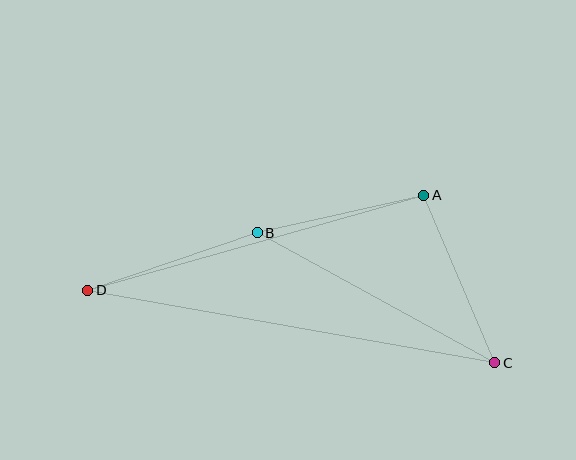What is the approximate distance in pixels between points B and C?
The distance between B and C is approximately 271 pixels.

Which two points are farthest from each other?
Points C and D are farthest from each other.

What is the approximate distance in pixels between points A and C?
The distance between A and C is approximately 182 pixels.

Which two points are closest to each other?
Points A and B are closest to each other.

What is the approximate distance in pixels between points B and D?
The distance between B and D is approximately 179 pixels.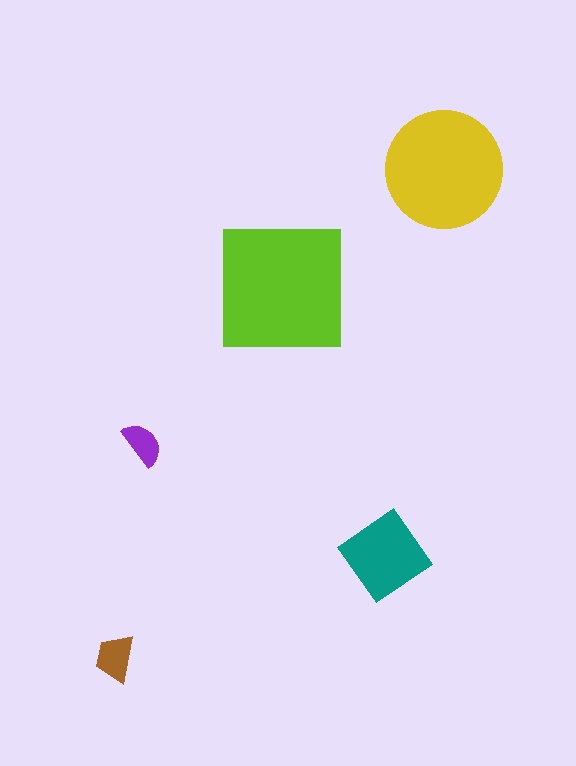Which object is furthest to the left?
The brown trapezoid is leftmost.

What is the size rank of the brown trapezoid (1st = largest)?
4th.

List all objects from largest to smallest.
The lime square, the yellow circle, the teal diamond, the brown trapezoid, the purple semicircle.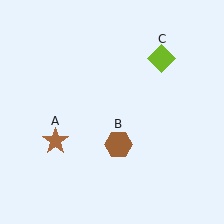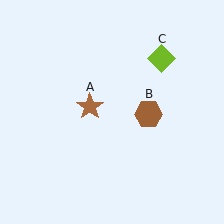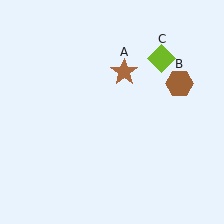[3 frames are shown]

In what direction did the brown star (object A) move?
The brown star (object A) moved up and to the right.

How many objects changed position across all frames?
2 objects changed position: brown star (object A), brown hexagon (object B).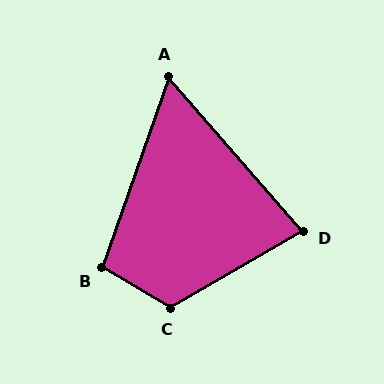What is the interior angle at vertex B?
Approximately 101 degrees (obtuse).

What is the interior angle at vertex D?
Approximately 79 degrees (acute).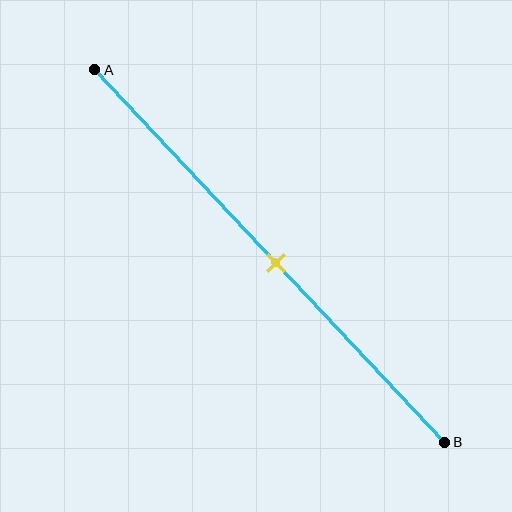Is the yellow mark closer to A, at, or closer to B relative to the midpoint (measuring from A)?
The yellow mark is approximately at the midpoint of segment AB.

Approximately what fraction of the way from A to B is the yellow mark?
The yellow mark is approximately 50% of the way from A to B.